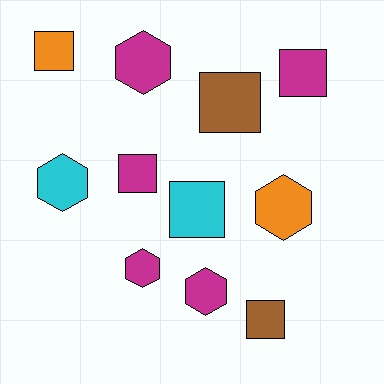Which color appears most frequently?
Magenta, with 5 objects.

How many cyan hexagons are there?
There is 1 cyan hexagon.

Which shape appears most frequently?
Square, with 6 objects.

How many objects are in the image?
There are 11 objects.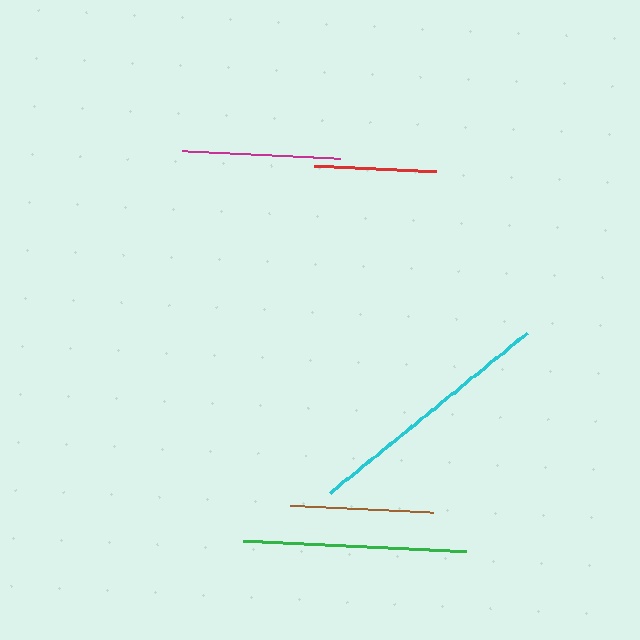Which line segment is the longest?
The cyan line is the longest at approximately 254 pixels.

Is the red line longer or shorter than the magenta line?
The magenta line is longer than the red line.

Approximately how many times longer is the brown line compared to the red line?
The brown line is approximately 1.2 times the length of the red line.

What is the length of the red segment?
The red segment is approximately 122 pixels long.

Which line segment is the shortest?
The red line is the shortest at approximately 122 pixels.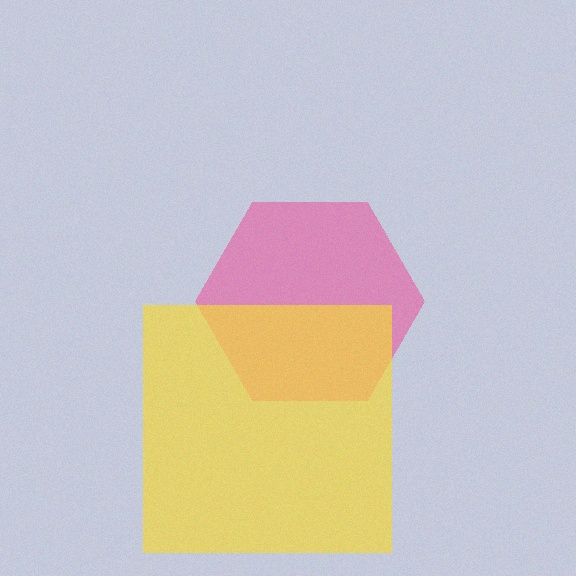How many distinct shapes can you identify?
There are 2 distinct shapes: a pink hexagon, a yellow square.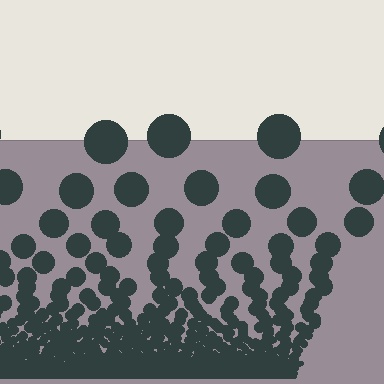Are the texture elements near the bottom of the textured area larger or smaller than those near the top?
Smaller. The gradient is inverted — elements near the bottom are smaller and denser.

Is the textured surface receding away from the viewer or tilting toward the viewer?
The surface appears to tilt toward the viewer. Texture elements get larger and sparser toward the top.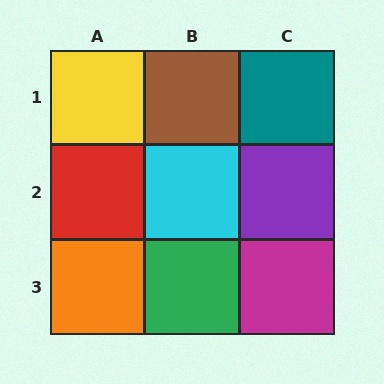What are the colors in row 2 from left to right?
Red, cyan, purple.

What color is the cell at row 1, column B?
Brown.